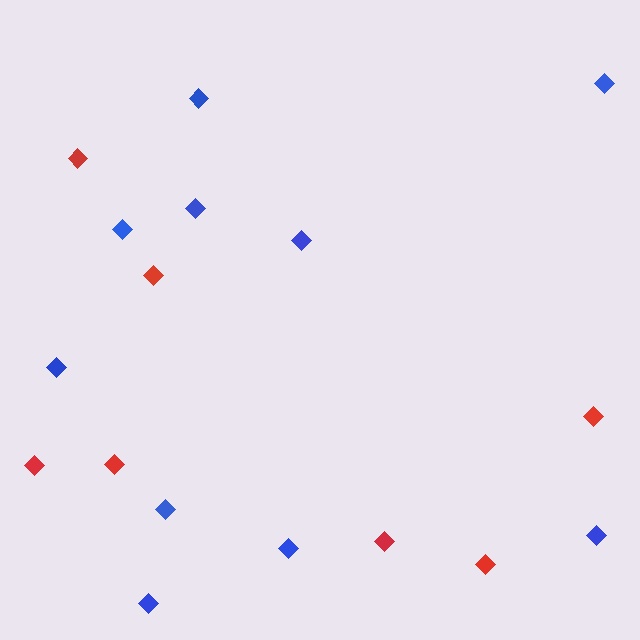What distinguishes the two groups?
There are 2 groups: one group of red diamonds (7) and one group of blue diamonds (10).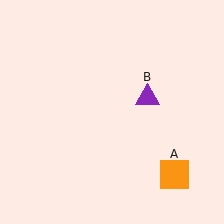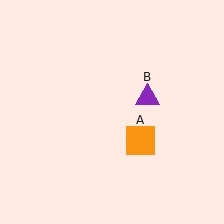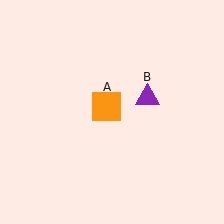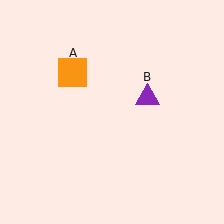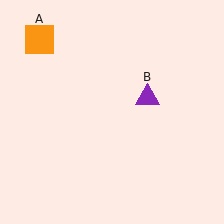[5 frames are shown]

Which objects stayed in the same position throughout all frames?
Purple triangle (object B) remained stationary.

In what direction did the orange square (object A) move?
The orange square (object A) moved up and to the left.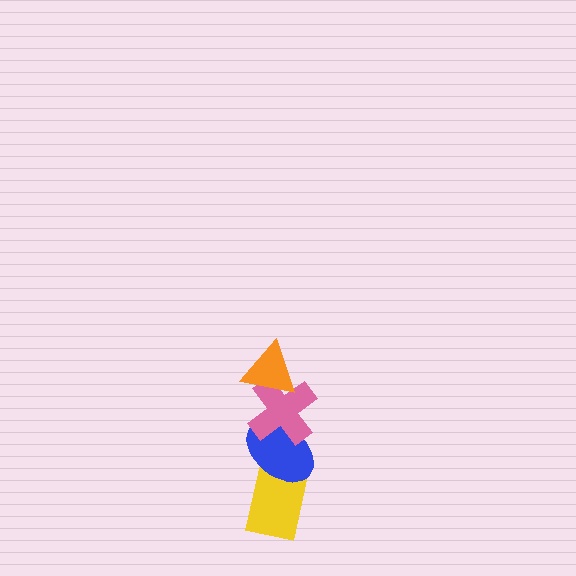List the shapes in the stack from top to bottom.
From top to bottom: the orange triangle, the pink cross, the blue ellipse, the yellow rectangle.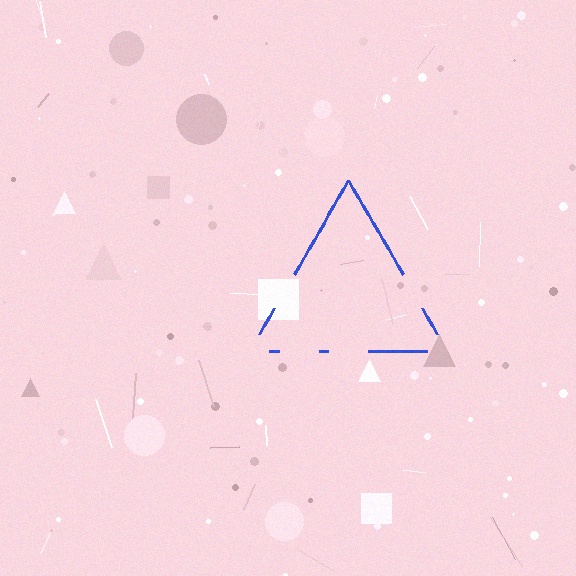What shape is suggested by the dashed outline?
The dashed outline suggests a triangle.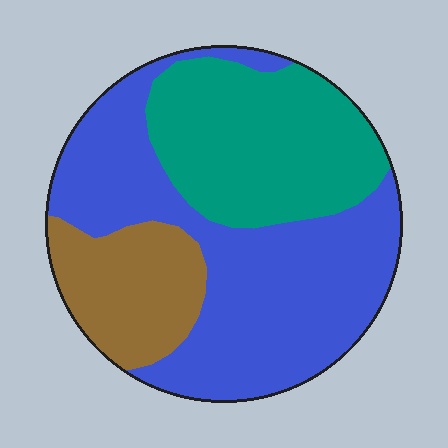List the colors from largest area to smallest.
From largest to smallest: blue, teal, brown.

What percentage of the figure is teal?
Teal takes up between a sixth and a third of the figure.